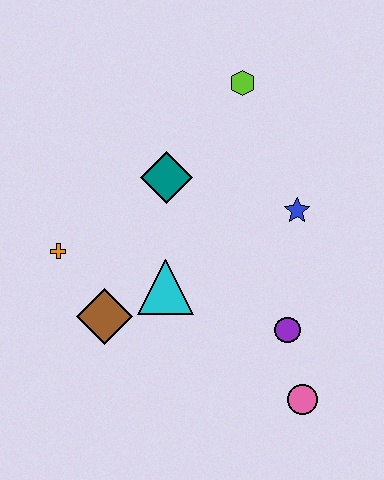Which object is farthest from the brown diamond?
The lime hexagon is farthest from the brown diamond.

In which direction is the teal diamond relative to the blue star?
The teal diamond is to the left of the blue star.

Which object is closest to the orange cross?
The brown diamond is closest to the orange cross.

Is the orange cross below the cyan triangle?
No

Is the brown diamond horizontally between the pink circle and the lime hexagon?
No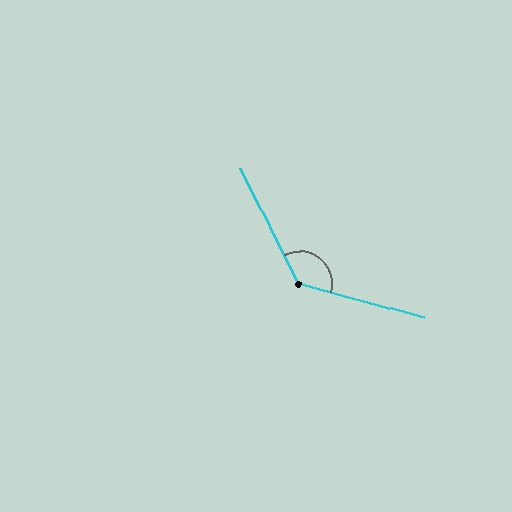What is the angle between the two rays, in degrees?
Approximately 132 degrees.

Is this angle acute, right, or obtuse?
It is obtuse.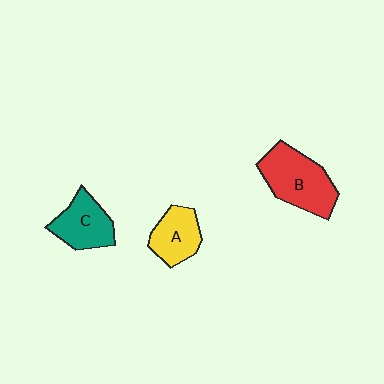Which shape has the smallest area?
Shape A (yellow).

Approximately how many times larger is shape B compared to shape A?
Approximately 1.6 times.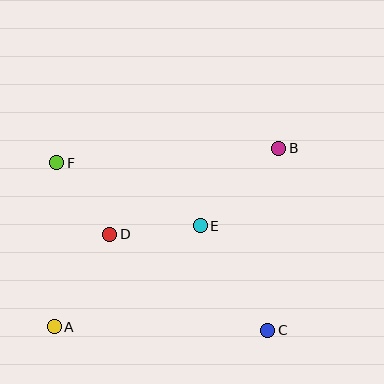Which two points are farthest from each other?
Points A and B are farthest from each other.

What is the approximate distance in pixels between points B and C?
The distance between B and C is approximately 182 pixels.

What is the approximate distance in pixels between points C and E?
The distance between C and E is approximately 125 pixels.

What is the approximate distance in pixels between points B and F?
The distance between B and F is approximately 222 pixels.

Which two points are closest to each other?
Points D and F are closest to each other.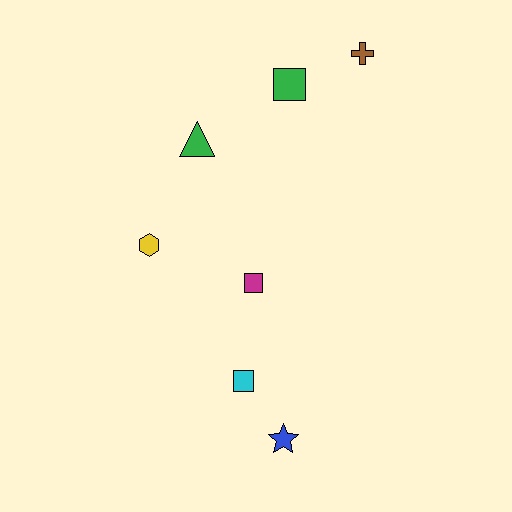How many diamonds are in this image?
There are no diamonds.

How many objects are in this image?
There are 7 objects.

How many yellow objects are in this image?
There is 1 yellow object.